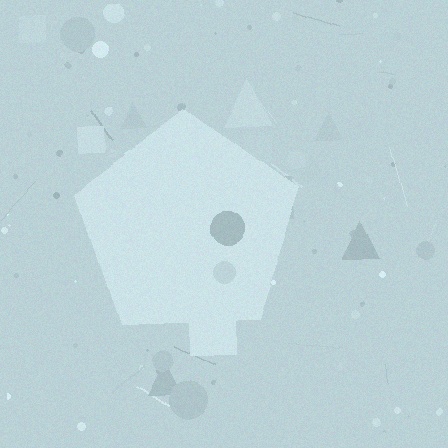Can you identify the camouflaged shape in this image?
The camouflaged shape is a pentagon.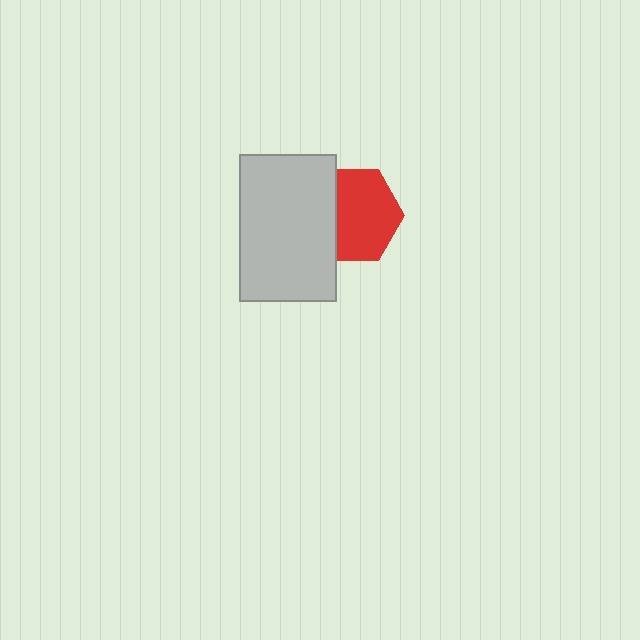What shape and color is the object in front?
The object in front is a light gray rectangle.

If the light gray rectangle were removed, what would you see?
You would see the complete red hexagon.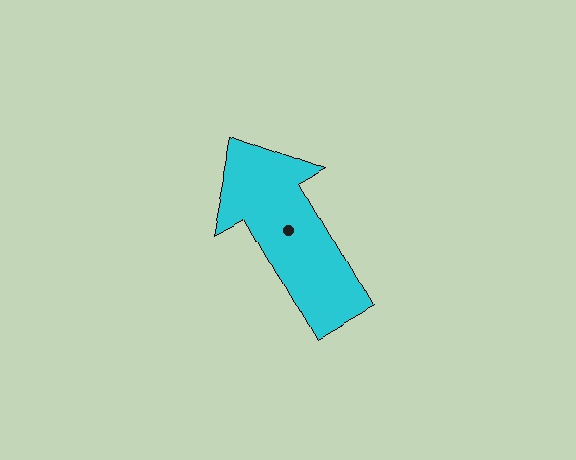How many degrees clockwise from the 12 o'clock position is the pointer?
Approximately 330 degrees.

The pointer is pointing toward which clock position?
Roughly 11 o'clock.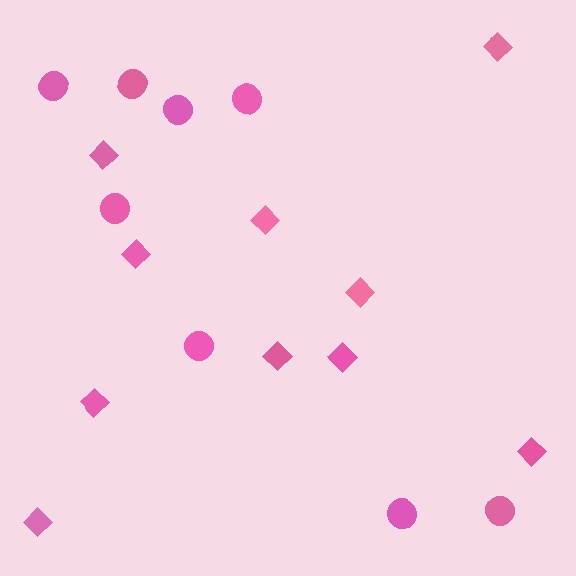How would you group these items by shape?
There are 2 groups: one group of diamonds (10) and one group of circles (8).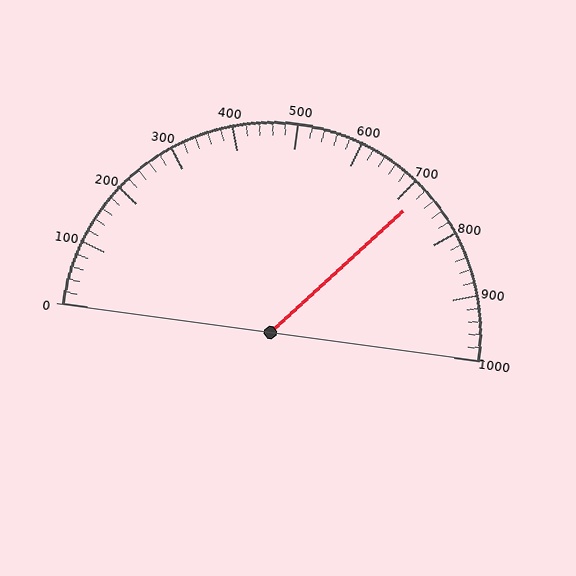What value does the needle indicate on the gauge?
The needle indicates approximately 720.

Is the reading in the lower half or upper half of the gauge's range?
The reading is in the upper half of the range (0 to 1000).